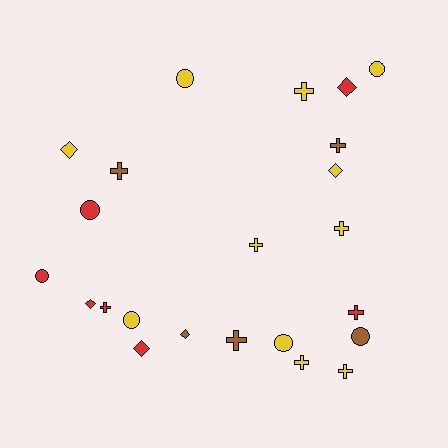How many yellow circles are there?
There are 4 yellow circles.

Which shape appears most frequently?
Cross, with 10 objects.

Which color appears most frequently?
Yellow, with 11 objects.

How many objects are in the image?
There are 23 objects.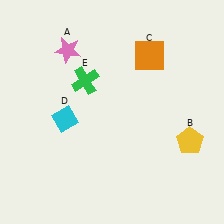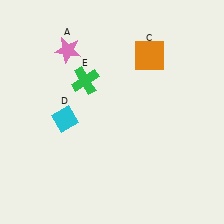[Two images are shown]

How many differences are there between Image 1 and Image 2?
There is 1 difference between the two images.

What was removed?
The yellow pentagon (B) was removed in Image 2.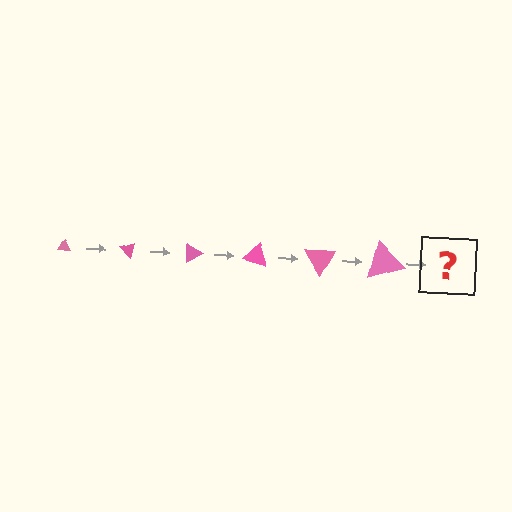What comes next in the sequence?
The next element should be a triangle, larger than the previous one and rotated 270 degrees from the start.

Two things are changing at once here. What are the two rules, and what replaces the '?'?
The two rules are that the triangle grows larger each step and it rotates 45 degrees each step. The '?' should be a triangle, larger than the previous one and rotated 270 degrees from the start.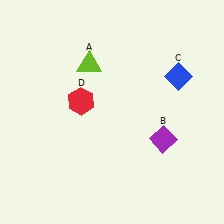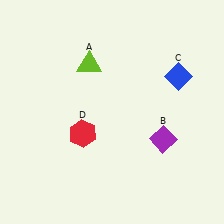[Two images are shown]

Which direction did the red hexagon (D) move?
The red hexagon (D) moved down.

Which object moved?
The red hexagon (D) moved down.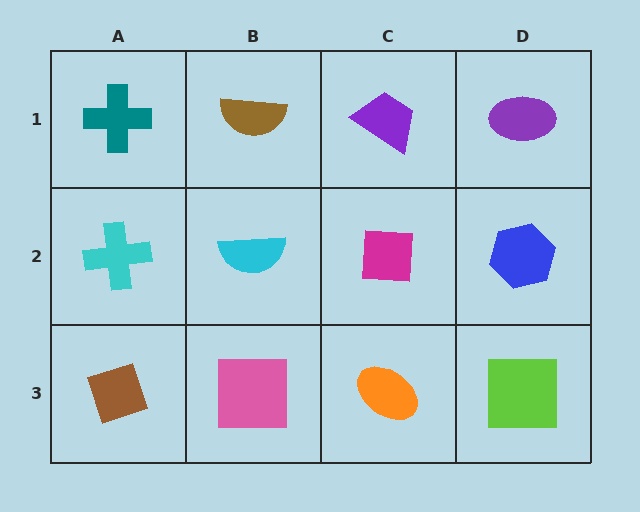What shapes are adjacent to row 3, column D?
A blue hexagon (row 2, column D), an orange ellipse (row 3, column C).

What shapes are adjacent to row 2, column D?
A purple ellipse (row 1, column D), a lime square (row 3, column D), a magenta square (row 2, column C).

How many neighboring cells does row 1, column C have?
3.